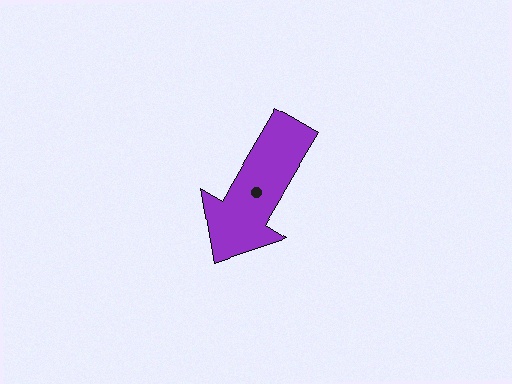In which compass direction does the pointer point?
Southwest.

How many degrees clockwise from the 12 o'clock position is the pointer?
Approximately 211 degrees.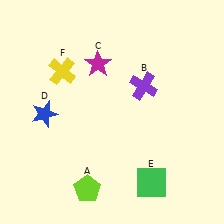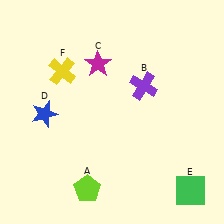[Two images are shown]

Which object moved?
The green square (E) moved right.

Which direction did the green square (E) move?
The green square (E) moved right.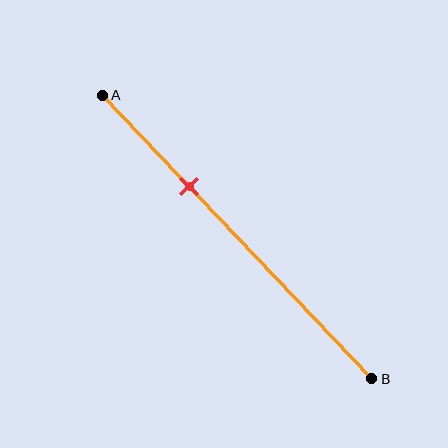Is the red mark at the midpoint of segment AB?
No, the mark is at about 30% from A, not at the 50% midpoint.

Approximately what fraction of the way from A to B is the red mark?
The red mark is approximately 30% of the way from A to B.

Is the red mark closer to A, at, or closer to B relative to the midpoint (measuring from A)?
The red mark is closer to point A than the midpoint of segment AB.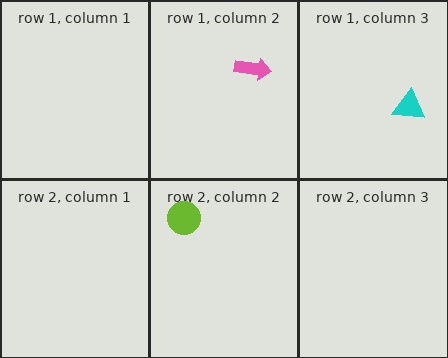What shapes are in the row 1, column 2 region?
The pink arrow.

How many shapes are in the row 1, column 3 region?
1.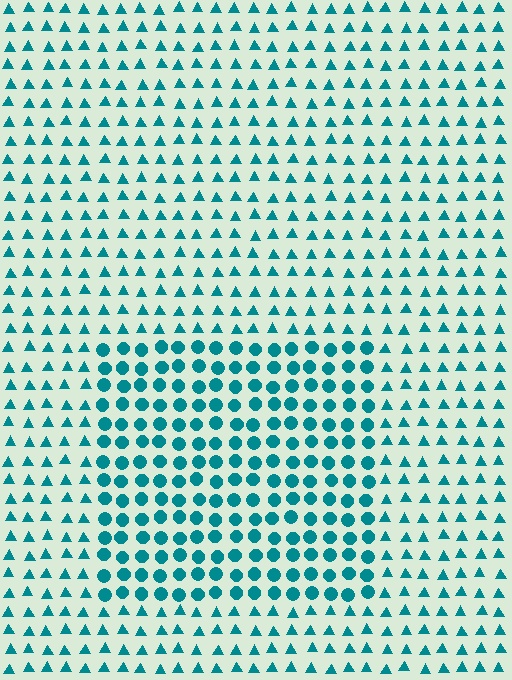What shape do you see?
I see a rectangle.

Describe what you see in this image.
The image is filled with small teal elements arranged in a uniform grid. A rectangle-shaped region contains circles, while the surrounding area contains triangles. The boundary is defined purely by the change in element shape.